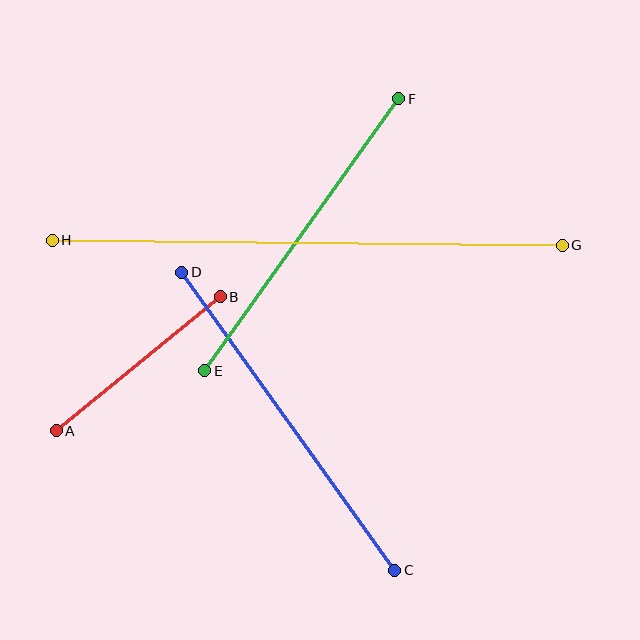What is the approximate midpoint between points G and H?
The midpoint is at approximately (307, 243) pixels.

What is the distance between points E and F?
The distance is approximately 334 pixels.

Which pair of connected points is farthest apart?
Points G and H are farthest apart.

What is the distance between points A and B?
The distance is approximately 212 pixels.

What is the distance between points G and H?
The distance is approximately 510 pixels.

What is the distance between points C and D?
The distance is approximately 366 pixels.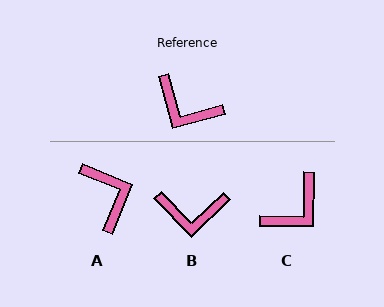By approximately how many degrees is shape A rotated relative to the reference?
Approximately 143 degrees counter-clockwise.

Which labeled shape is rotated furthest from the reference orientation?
A, about 143 degrees away.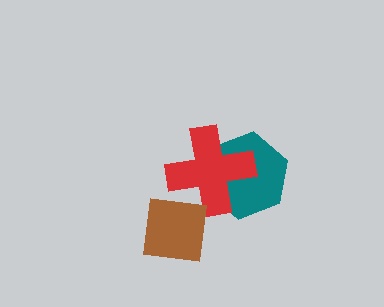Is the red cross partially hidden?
No, no other shape covers it.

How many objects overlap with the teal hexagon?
1 object overlaps with the teal hexagon.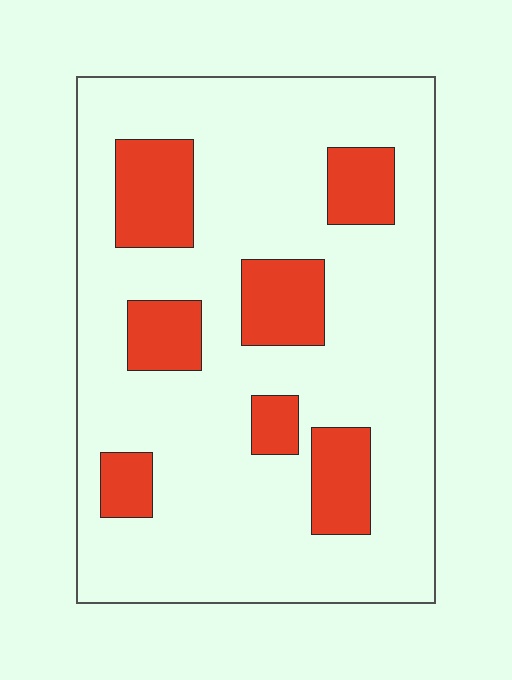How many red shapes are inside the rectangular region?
7.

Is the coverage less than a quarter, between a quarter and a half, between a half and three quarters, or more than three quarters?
Less than a quarter.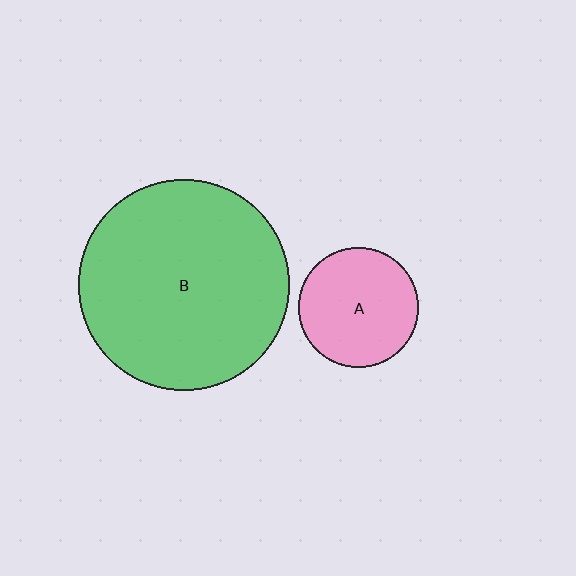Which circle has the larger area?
Circle B (green).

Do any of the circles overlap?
No, none of the circles overlap.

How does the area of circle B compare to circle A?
Approximately 3.1 times.